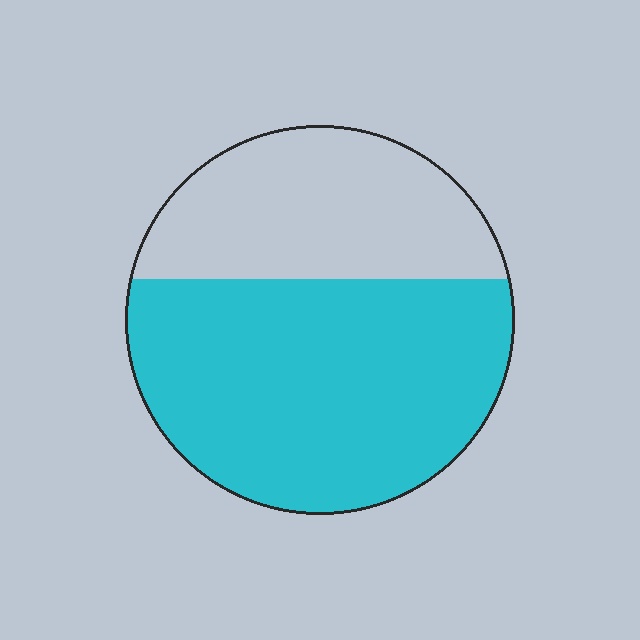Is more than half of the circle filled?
Yes.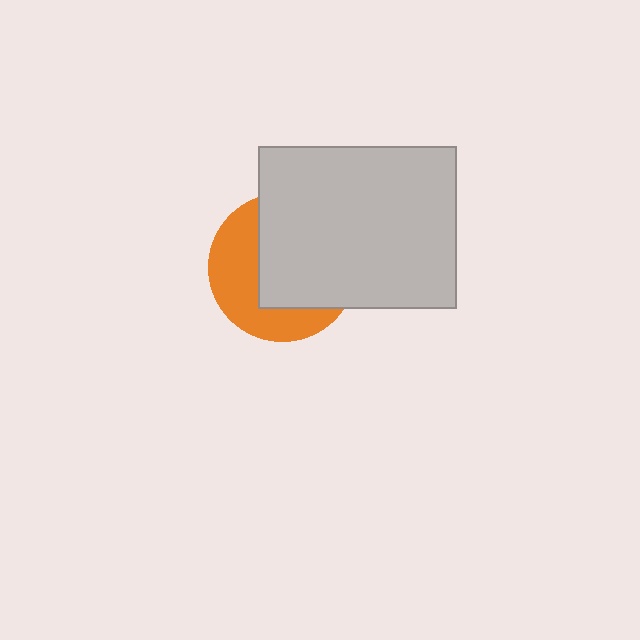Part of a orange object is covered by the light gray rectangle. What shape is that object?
It is a circle.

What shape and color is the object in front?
The object in front is a light gray rectangle.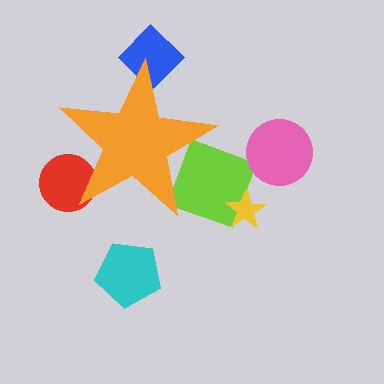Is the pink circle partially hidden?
No, the pink circle is fully visible.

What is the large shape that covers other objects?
An orange star.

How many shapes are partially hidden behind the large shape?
3 shapes are partially hidden.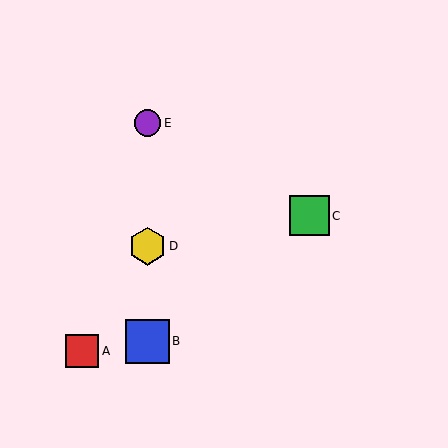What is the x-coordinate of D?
Object D is at x≈147.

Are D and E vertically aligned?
Yes, both are at x≈147.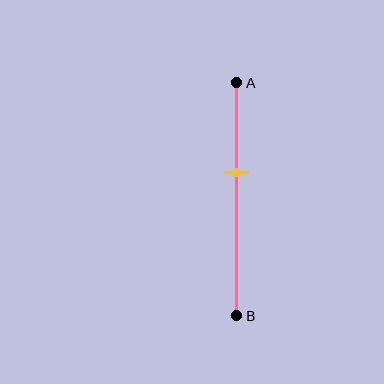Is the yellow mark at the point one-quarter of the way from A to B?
No, the mark is at about 40% from A, not at the 25% one-quarter point.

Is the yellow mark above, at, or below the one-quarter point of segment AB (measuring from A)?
The yellow mark is below the one-quarter point of segment AB.